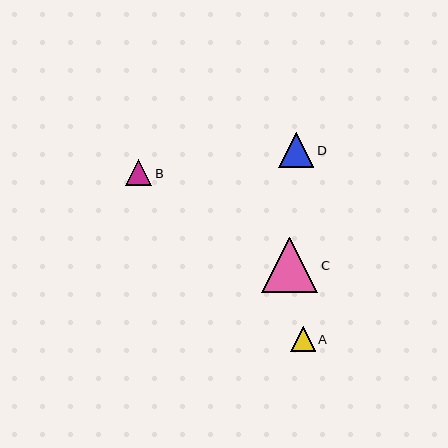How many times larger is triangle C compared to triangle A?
Triangle C is approximately 2.3 times the size of triangle A.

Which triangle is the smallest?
Triangle A is the smallest with a size of approximately 24 pixels.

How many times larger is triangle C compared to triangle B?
Triangle C is approximately 2.2 times the size of triangle B.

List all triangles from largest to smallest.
From largest to smallest: C, D, B, A.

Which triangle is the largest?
Triangle C is the largest with a size of approximately 56 pixels.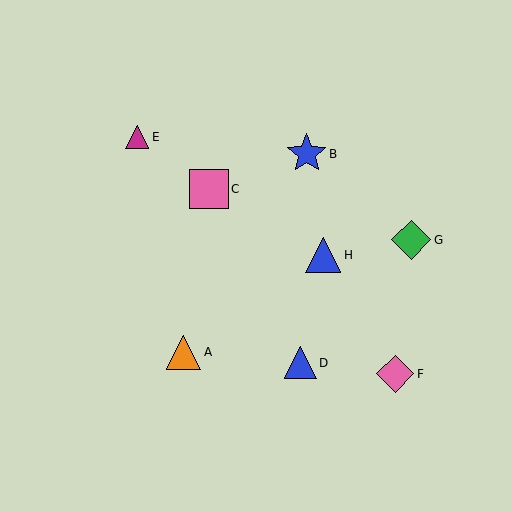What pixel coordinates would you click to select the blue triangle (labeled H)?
Click at (323, 255) to select the blue triangle H.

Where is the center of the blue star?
The center of the blue star is at (307, 154).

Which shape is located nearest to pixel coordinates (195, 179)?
The pink square (labeled C) at (209, 189) is nearest to that location.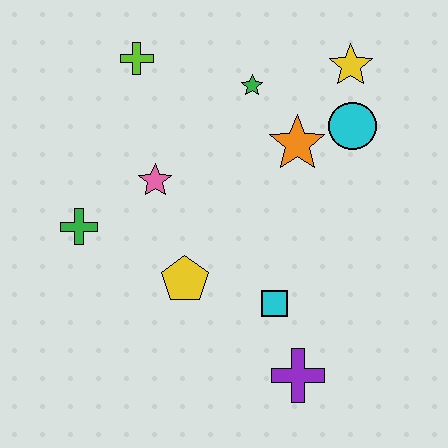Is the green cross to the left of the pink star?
Yes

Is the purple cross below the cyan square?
Yes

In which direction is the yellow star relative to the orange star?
The yellow star is above the orange star.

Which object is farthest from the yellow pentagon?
The yellow star is farthest from the yellow pentagon.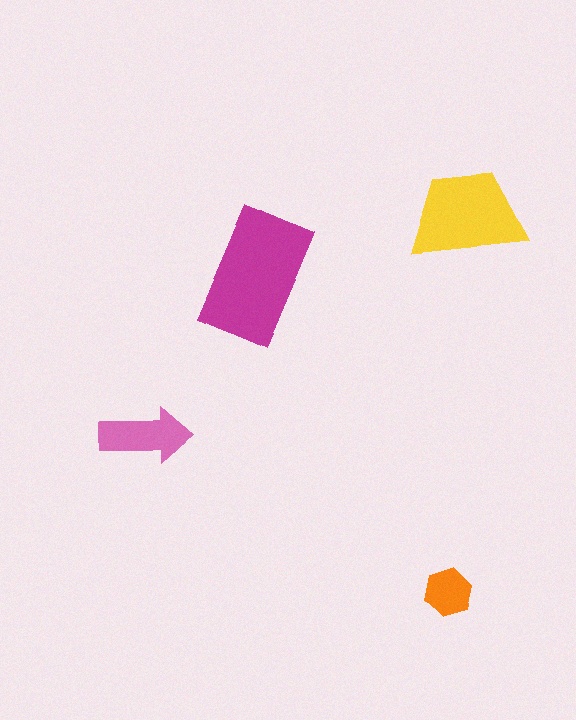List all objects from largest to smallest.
The magenta rectangle, the yellow trapezoid, the pink arrow, the orange hexagon.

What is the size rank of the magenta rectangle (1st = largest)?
1st.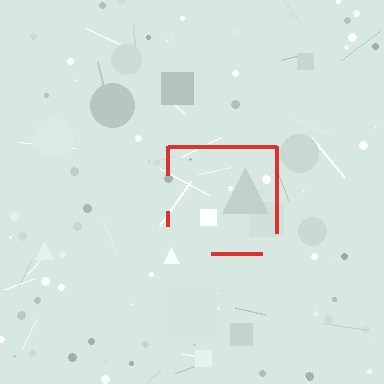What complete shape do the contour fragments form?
The contour fragments form a square.